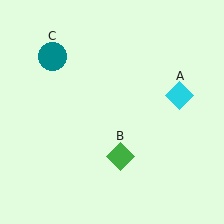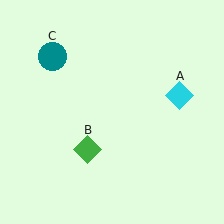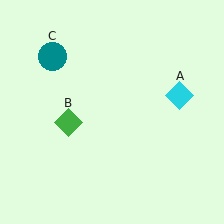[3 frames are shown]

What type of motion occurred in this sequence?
The green diamond (object B) rotated clockwise around the center of the scene.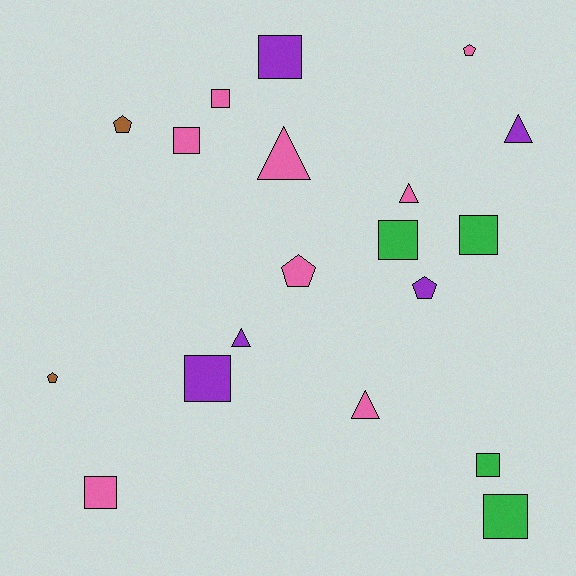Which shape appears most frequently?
Square, with 9 objects.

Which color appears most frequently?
Pink, with 8 objects.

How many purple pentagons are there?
There is 1 purple pentagon.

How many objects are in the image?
There are 19 objects.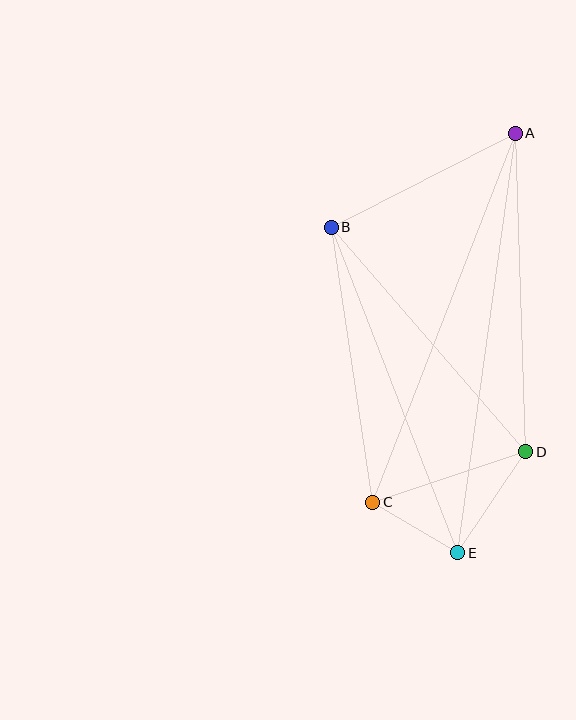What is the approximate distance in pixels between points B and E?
The distance between B and E is approximately 349 pixels.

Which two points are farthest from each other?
Points A and E are farthest from each other.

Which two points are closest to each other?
Points C and E are closest to each other.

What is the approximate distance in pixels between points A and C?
The distance between A and C is approximately 396 pixels.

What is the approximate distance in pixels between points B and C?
The distance between B and C is approximately 278 pixels.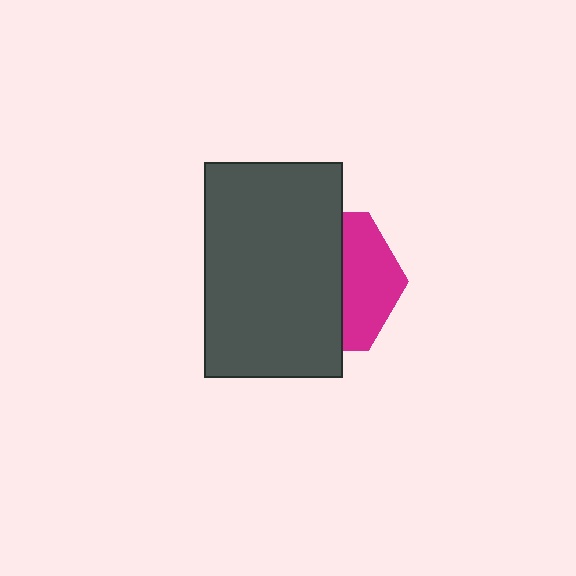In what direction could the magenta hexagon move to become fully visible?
The magenta hexagon could move right. That would shift it out from behind the dark gray rectangle entirely.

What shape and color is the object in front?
The object in front is a dark gray rectangle.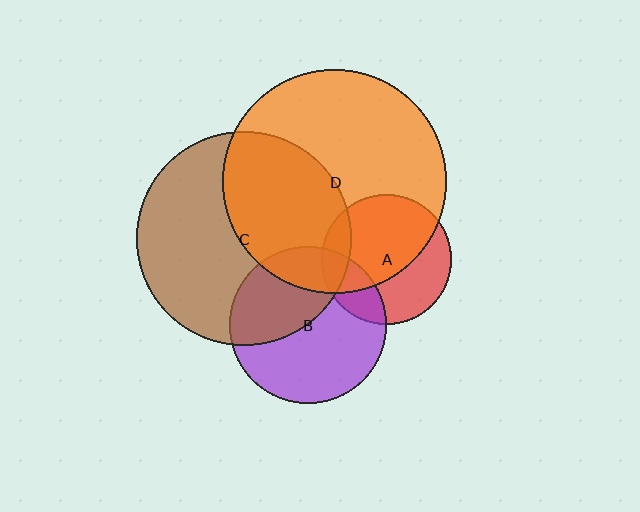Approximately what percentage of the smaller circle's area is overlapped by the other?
Approximately 20%.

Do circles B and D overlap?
Yes.